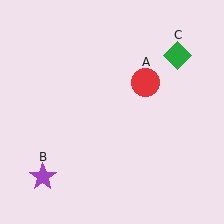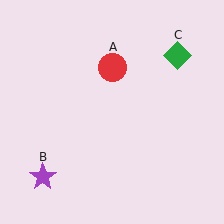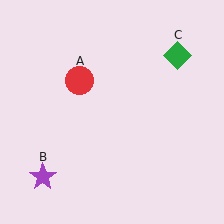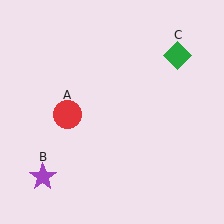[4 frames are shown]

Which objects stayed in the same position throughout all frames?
Purple star (object B) and green diamond (object C) remained stationary.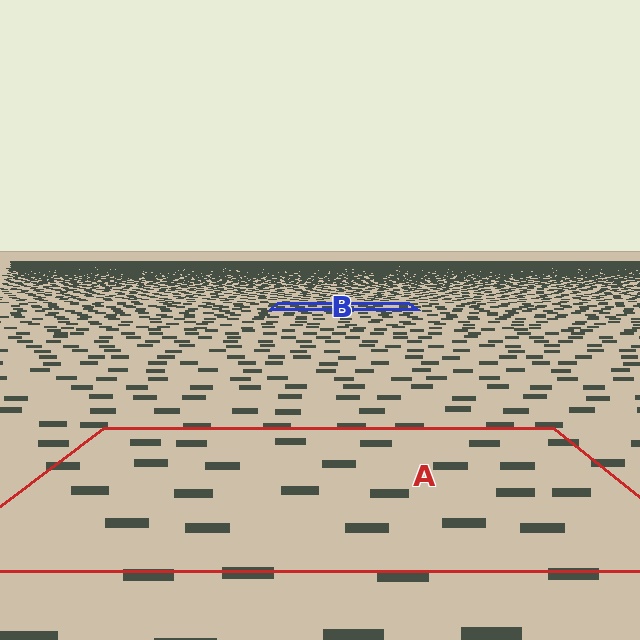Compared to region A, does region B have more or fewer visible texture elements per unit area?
Region B has more texture elements per unit area — they are packed more densely because it is farther away.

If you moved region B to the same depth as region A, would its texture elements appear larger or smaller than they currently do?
They would appear larger. At a closer depth, the same texture elements are projected at a bigger on-screen size.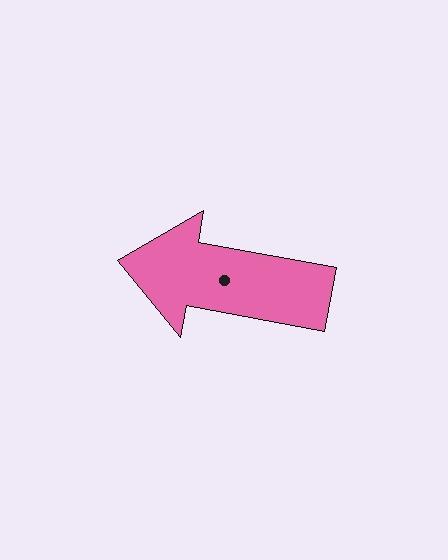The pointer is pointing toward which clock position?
Roughly 9 o'clock.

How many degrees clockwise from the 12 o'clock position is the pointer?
Approximately 281 degrees.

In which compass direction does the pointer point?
West.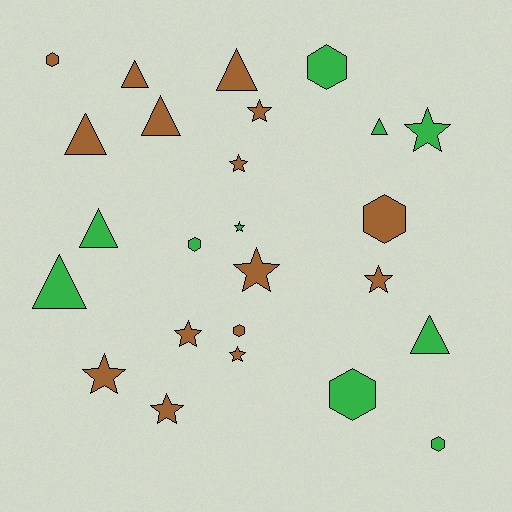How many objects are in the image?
There are 25 objects.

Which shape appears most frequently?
Star, with 10 objects.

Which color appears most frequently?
Brown, with 15 objects.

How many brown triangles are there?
There are 4 brown triangles.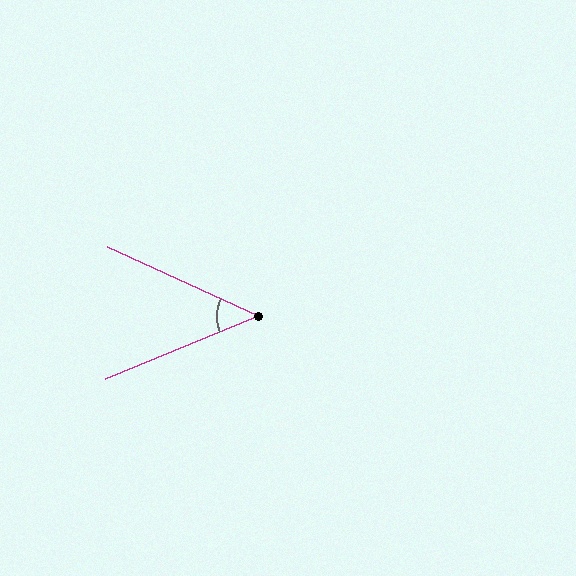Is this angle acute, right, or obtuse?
It is acute.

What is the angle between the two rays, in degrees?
Approximately 47 degrees.